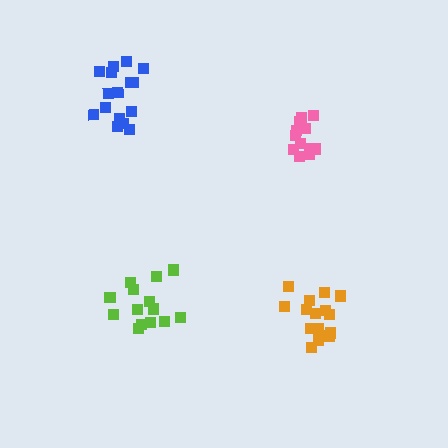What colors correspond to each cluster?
The clusters are colored: orange, lime, pink, blue.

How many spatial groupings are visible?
There are 4 spatial groupings.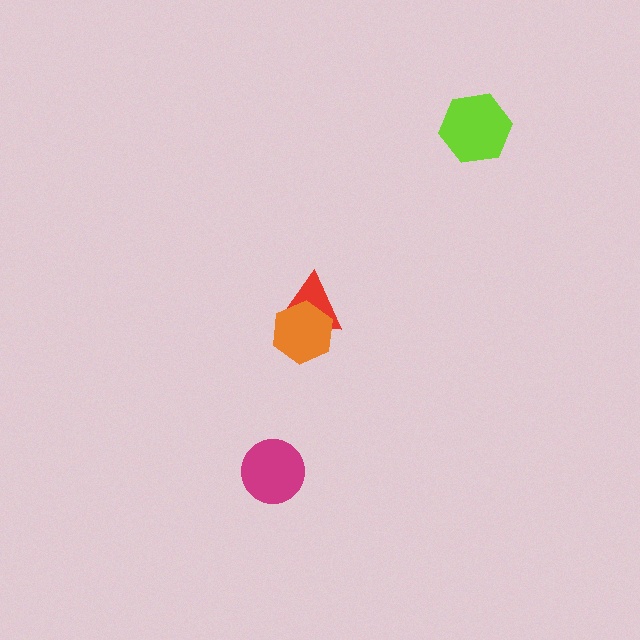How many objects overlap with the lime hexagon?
0 objects overlap with the lime hexagon.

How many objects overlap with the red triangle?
1 object overlaps with the red triangle.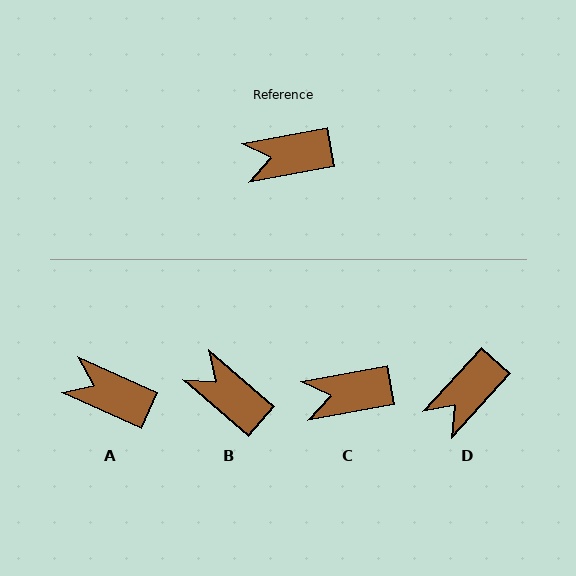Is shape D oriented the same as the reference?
No, it is off by about 37 degrees.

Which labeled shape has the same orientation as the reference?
C.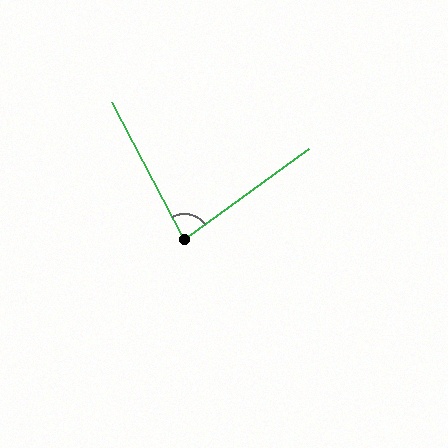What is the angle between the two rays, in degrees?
Approximately 82 degrees.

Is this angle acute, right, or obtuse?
It is acute.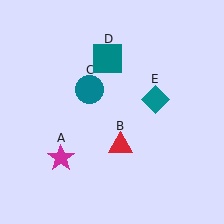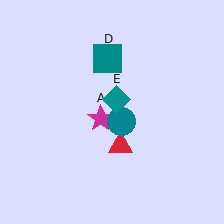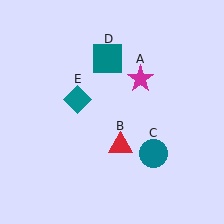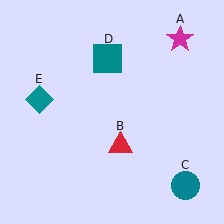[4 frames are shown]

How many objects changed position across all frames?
3 objects changed position: magenta star (object A), teal circle (object C), teal diamond (object E).